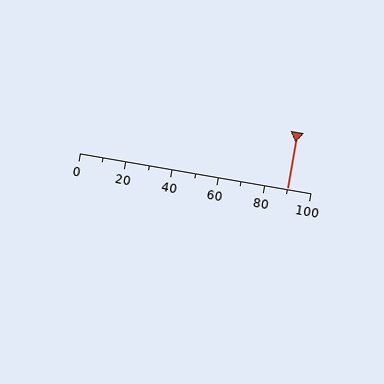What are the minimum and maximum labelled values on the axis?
The axis runs from 0 to 100.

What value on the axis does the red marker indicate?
The marker indicates approximately 90.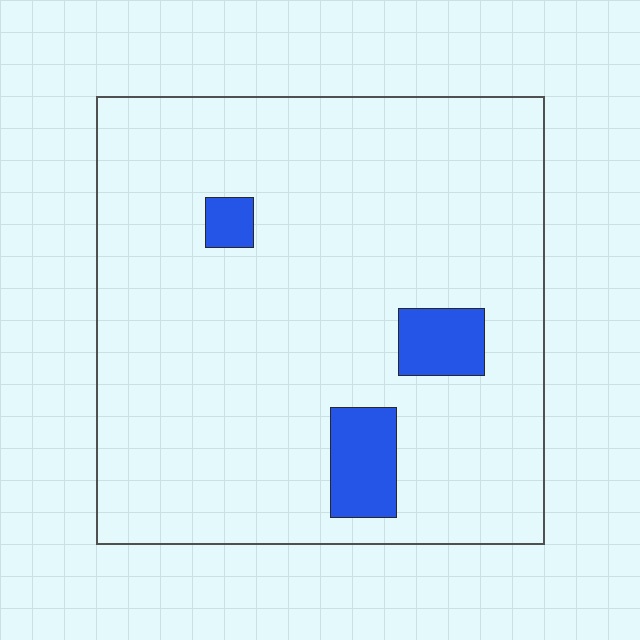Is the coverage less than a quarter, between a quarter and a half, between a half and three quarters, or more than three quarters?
Less than a quarter.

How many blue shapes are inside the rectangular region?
3.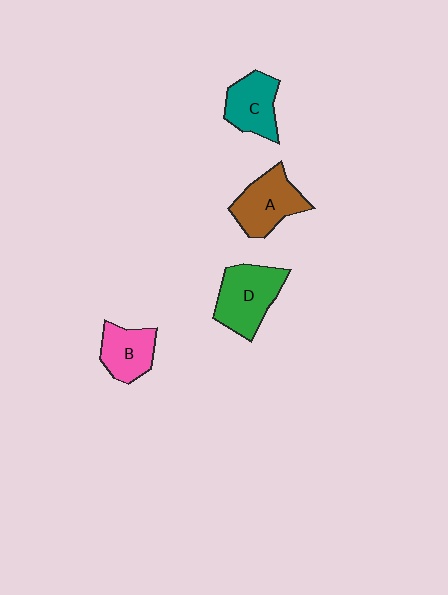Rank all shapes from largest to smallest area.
From largest to smallest: D (green), A (brown), C (teal), B (pink).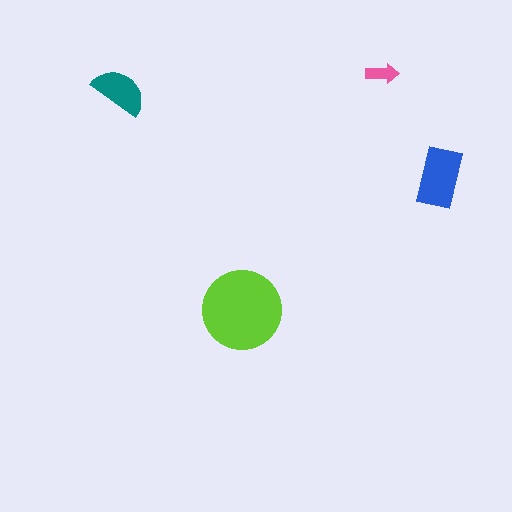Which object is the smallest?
The pink arrow.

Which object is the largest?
The lime circle.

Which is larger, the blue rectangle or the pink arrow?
The blue rectangle.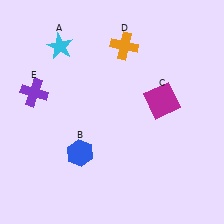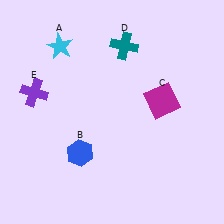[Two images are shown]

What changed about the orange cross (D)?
In Image 1, D is orange. In Image 2, it changed to teal.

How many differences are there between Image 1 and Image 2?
There is 1 difference between the two images.